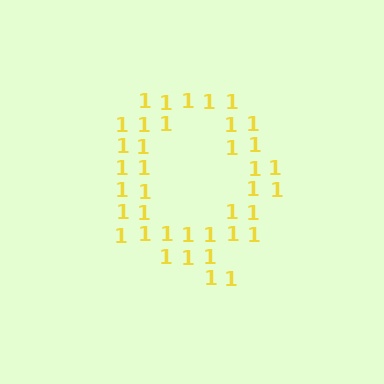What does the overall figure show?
The overall figure shows the letter Q.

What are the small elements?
The small elements are digit 1's.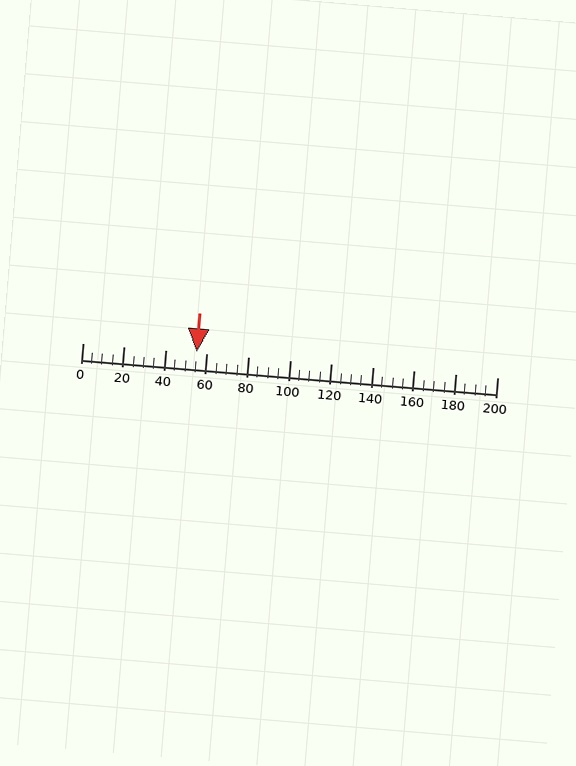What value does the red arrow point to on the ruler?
The red arrow points to approximately 55.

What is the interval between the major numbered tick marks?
The major tick marks are spaced 20 units apart.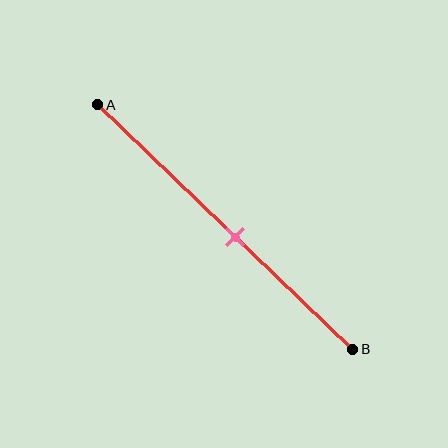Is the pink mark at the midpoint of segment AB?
No, the mark is at about 55% from A, not at the 50% midpoint.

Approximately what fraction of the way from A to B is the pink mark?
The pink mark is approximately 55% of the way from A to B.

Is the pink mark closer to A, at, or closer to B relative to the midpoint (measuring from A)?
The pink mark is closer to point B than the midpoint of segment AB.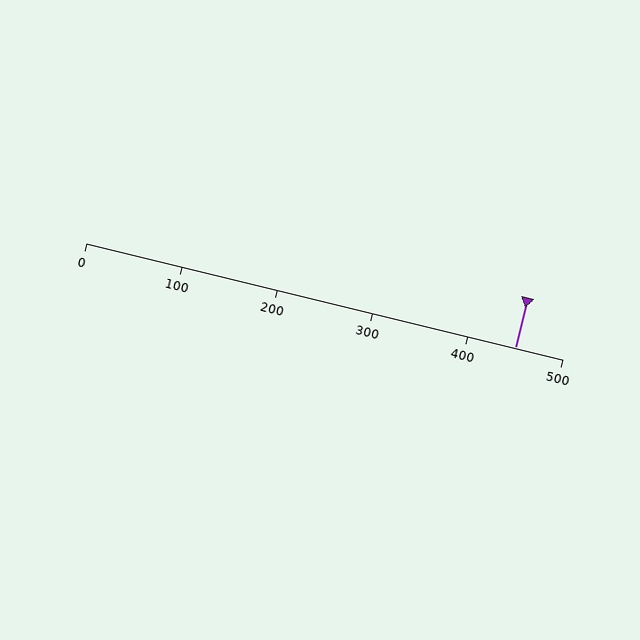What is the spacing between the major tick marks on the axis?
The major ticks are spaced 100 apart.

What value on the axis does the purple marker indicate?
The marker indicates approximately 450.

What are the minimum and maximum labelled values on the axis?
The axis runs from 0 to 500.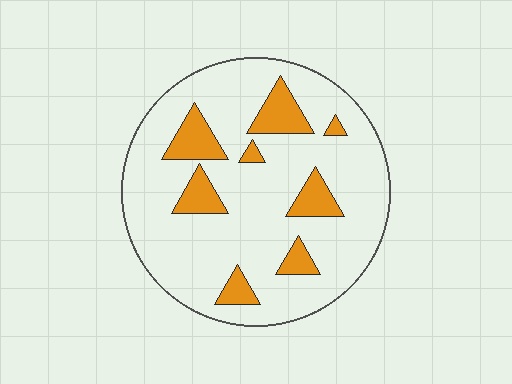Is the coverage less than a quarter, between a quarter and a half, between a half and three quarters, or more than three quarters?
Less than a quarter.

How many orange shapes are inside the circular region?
8.